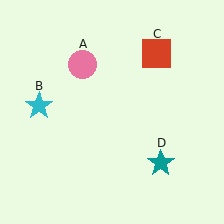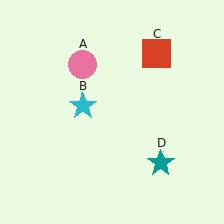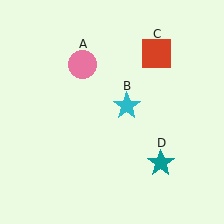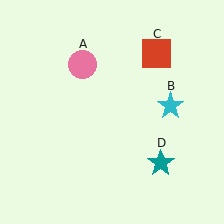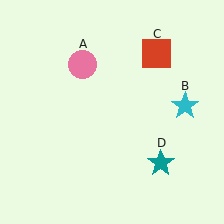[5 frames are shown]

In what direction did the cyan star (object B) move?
The cyan star (object B) moved right.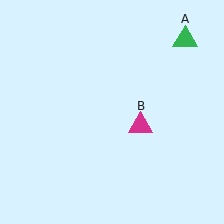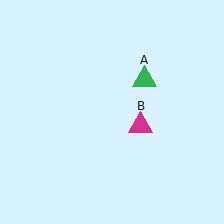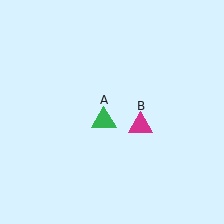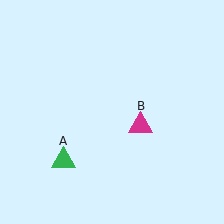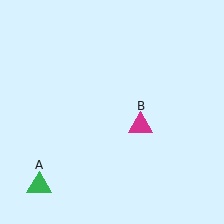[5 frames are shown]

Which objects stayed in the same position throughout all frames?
Magenta triangle (object B) remained stationary.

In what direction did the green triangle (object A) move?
The green triangle (object A) moved down and to the left.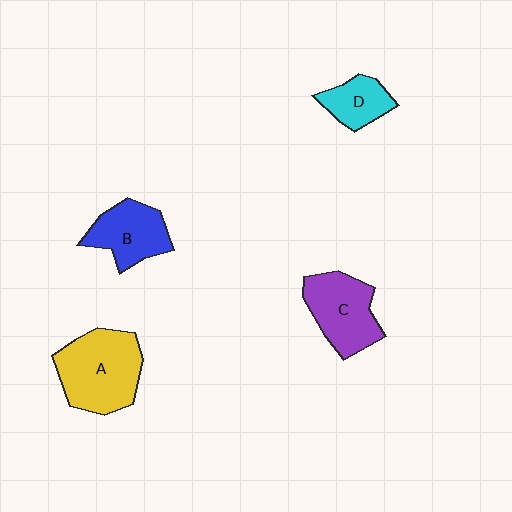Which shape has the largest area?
Shape A (yellow).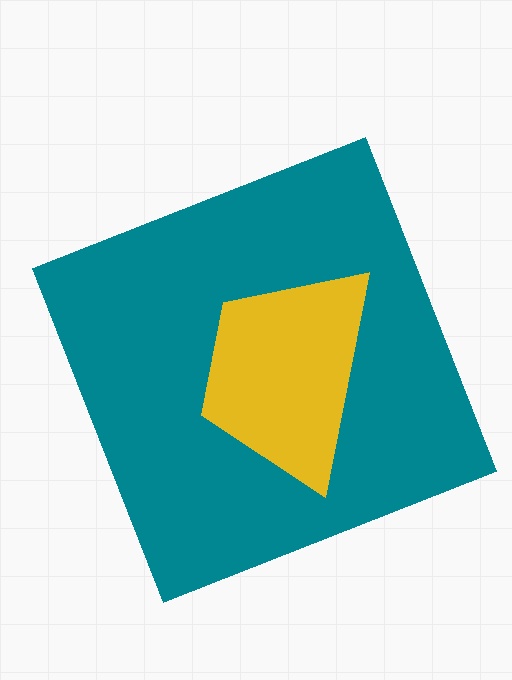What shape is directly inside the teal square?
The yellow trapezoid.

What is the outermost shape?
The teal square.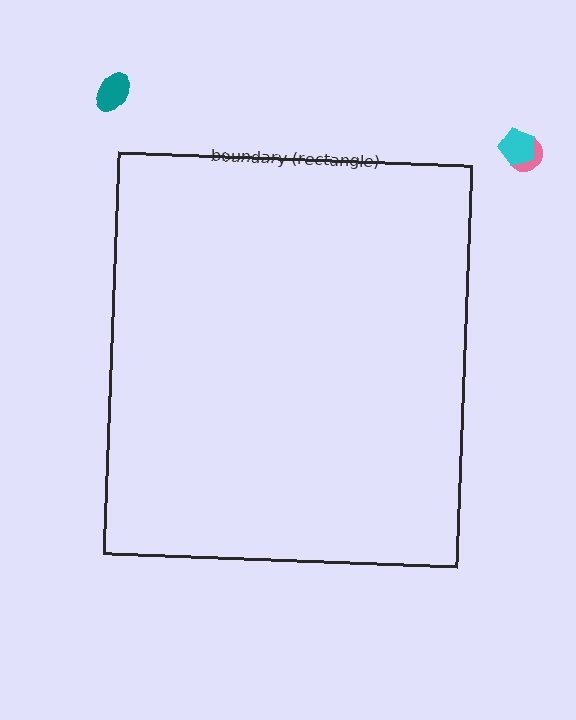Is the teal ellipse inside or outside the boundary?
Outside.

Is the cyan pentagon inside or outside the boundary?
Outside.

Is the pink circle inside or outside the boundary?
Outside.